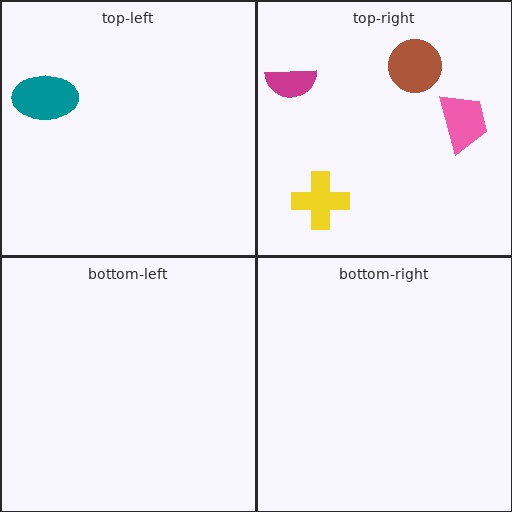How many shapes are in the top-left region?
1.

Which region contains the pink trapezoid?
The top-right region.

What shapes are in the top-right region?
The magenta semicircle, the pink trapezoid, the yellow cross, the brown circle.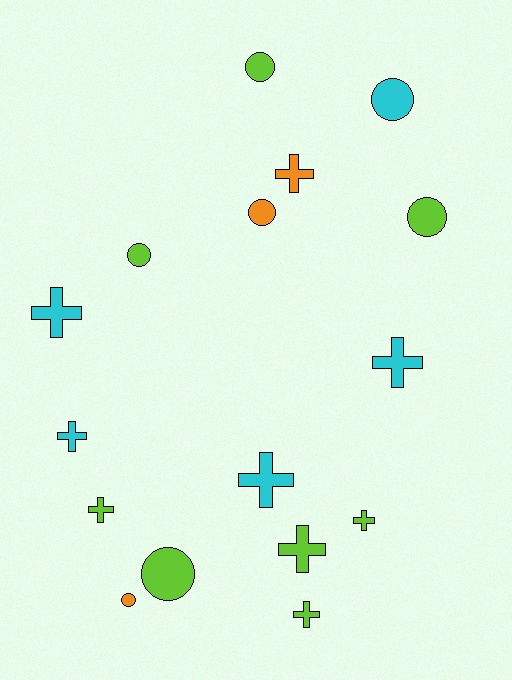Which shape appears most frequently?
Cross, with 9 objects.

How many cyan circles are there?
There is 1 cyan circle.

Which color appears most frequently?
Lime, with 8 objects.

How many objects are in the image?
There are 16 objects.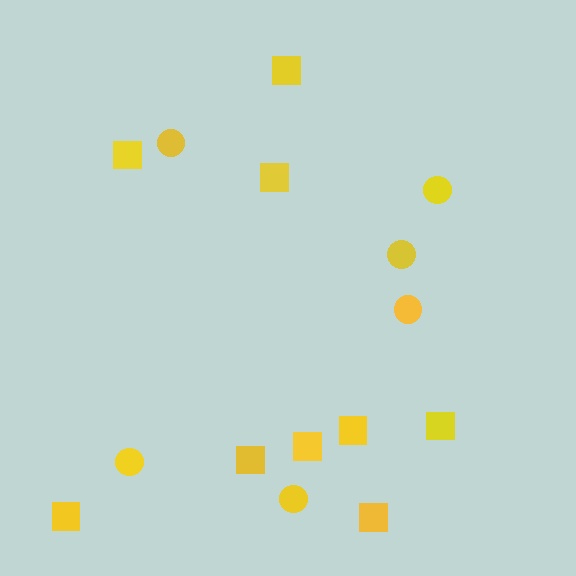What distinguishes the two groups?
There are 2 groups: one group of circles (6) and one group of squares (9).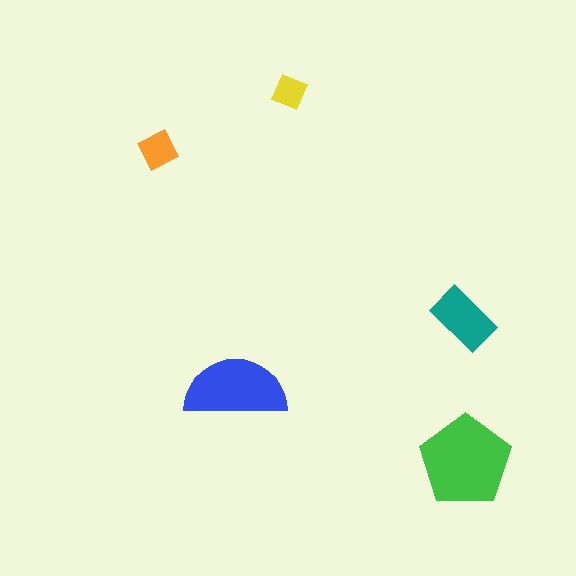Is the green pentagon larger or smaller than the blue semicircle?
Larger.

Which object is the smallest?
The yellow diamond.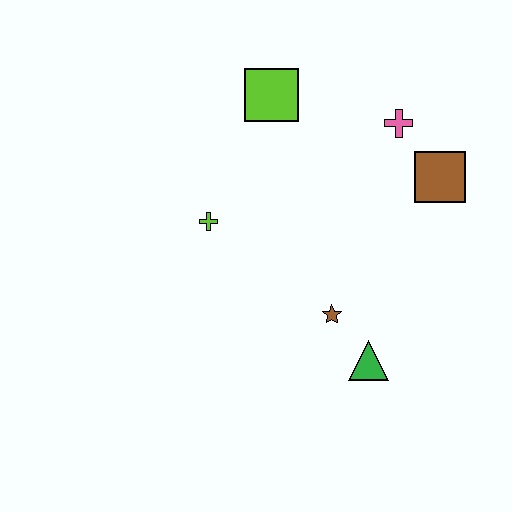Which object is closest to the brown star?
The green triangle is closest to the brown star.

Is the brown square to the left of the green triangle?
No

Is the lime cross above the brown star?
Yes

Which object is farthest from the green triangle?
The lime square is farthest from the green triangle.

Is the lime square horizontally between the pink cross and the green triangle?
No